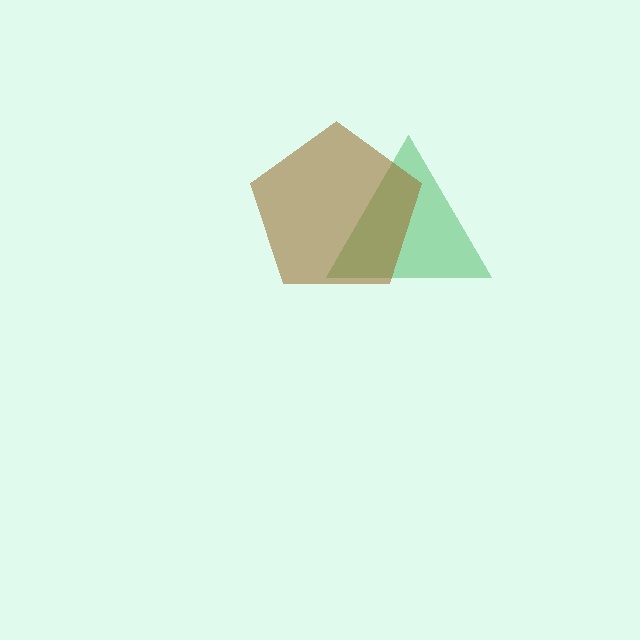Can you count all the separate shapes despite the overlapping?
Yes, there are 2 separate shapes.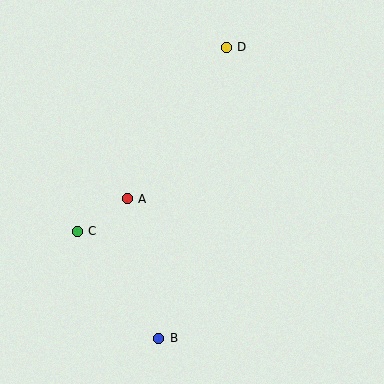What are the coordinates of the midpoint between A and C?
The midpoint between A and C is at (102, 215).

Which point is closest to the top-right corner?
Point D is closest to the top-right corner.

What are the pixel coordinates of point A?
Point A is at (127, 199).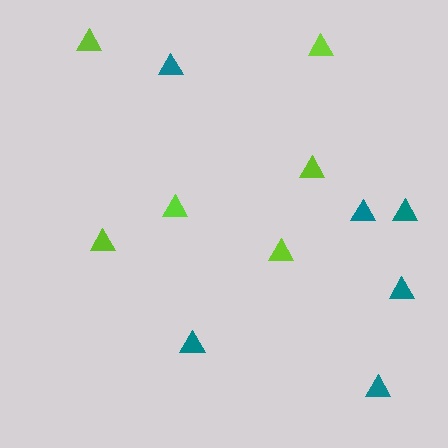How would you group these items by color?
There are 2 groups: one group of teal triangles (6) and one group of lime triangles (6).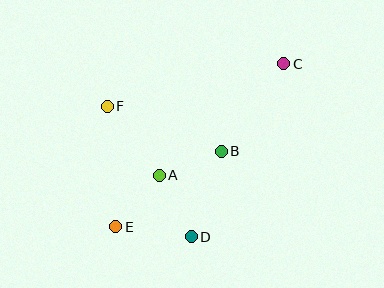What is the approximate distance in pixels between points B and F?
The distance between B and F is approximately 122 pixels.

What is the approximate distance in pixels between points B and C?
The distance between B and C is approximately 108 pixels.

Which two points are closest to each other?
Points A and B are closest to each other.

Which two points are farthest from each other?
Points C and E are farthest from each other.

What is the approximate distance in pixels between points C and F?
The distance between C and F is approximately 181 pixels.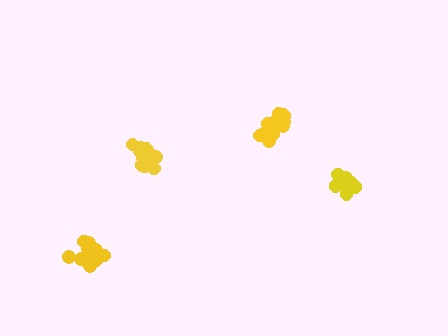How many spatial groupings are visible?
There are 4 spatial groupings.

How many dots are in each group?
Group 1: 12 dots, Group 2: 15 dots, Group 3: 16 dots, Group 4: 15 dots (58 total).